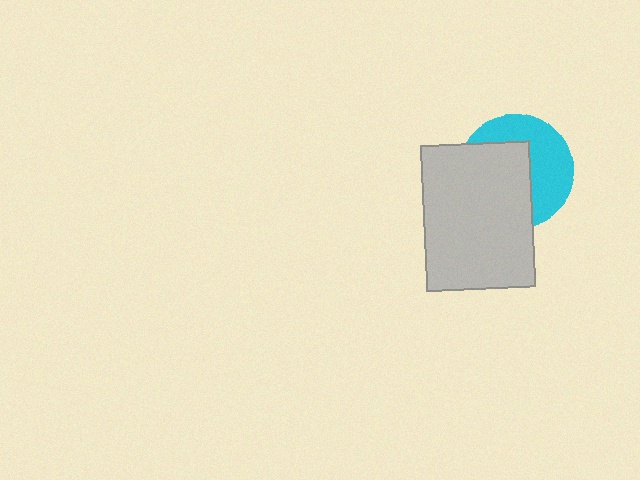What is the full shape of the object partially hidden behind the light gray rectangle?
The partially hidden object is a cyan circle.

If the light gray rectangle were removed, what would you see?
You would see the complete cyan circle.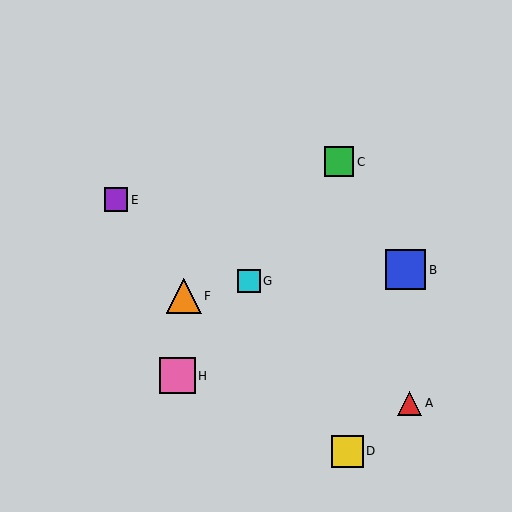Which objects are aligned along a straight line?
Objects C, G, H are aligned along a straight line.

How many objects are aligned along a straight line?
3 objects (C, G, H) are aligned along a straight line.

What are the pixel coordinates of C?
Object C is at (339, 162).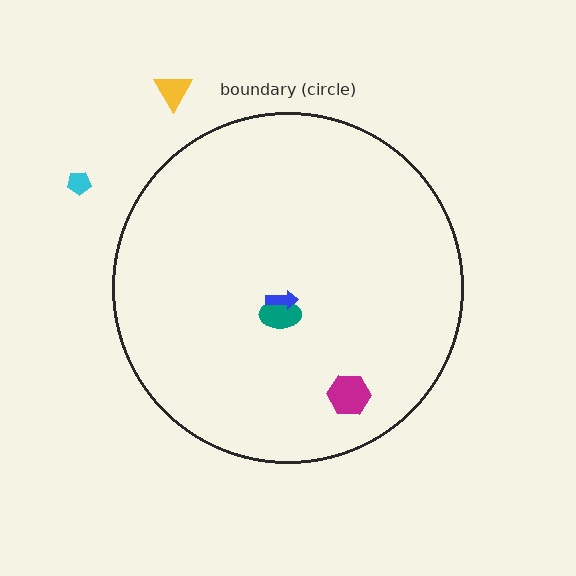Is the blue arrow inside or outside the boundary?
Inside.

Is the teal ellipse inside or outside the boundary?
Inside.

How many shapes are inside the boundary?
3 inside, 2 outside.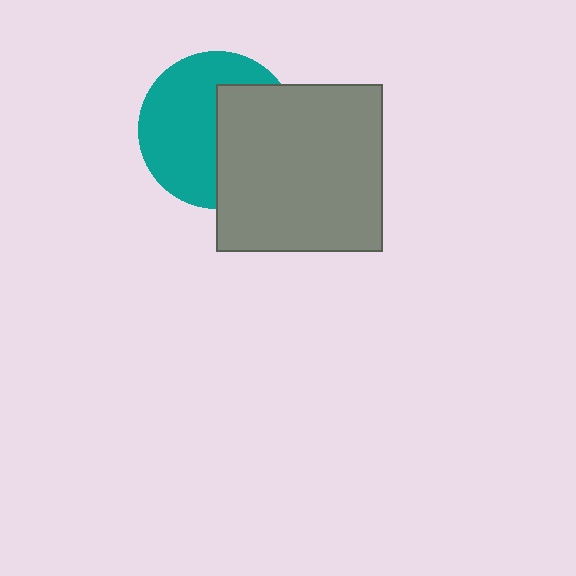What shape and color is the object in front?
The object in front is a gray square.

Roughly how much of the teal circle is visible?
About half of it is visible (roughly 56%).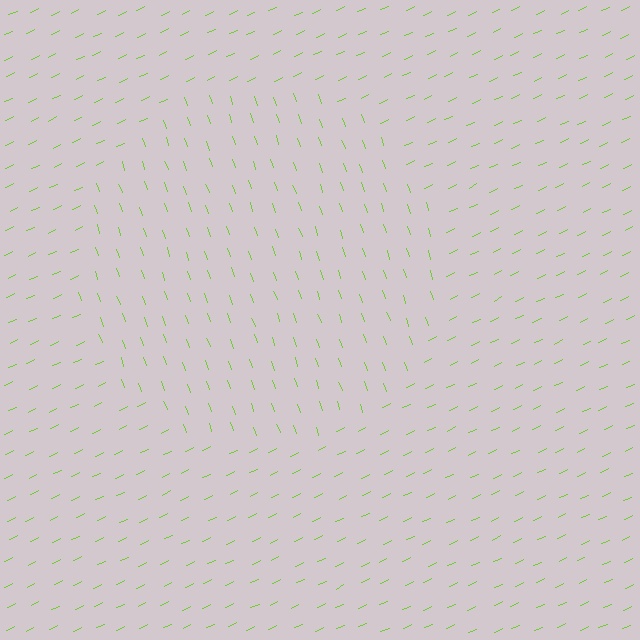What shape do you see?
I see a circle.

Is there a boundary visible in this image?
Yes, there is a texture boundary formed by a change in line orientation.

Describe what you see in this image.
The image is filled with small lime line segments. A circle region in the image has lines oriented differently from the surrounding lines, creating a visible texture boundary.